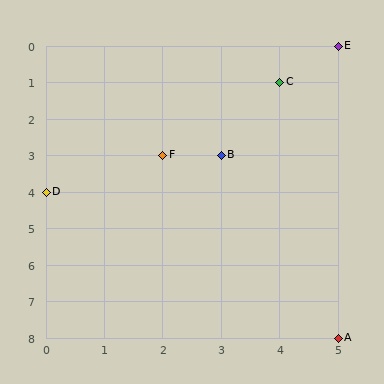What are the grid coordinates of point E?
Point E is at grid coordinates (5, 0).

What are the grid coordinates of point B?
Point B is at grid coordinates (3, 3).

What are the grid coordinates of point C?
Point C is at grid coordinates (4, 1).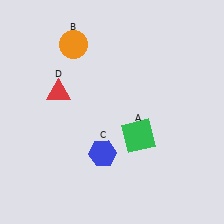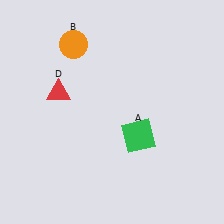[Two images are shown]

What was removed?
The blue hexagon (C) was removed in Image 2.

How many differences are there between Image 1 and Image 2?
There is 1 difference between the two images.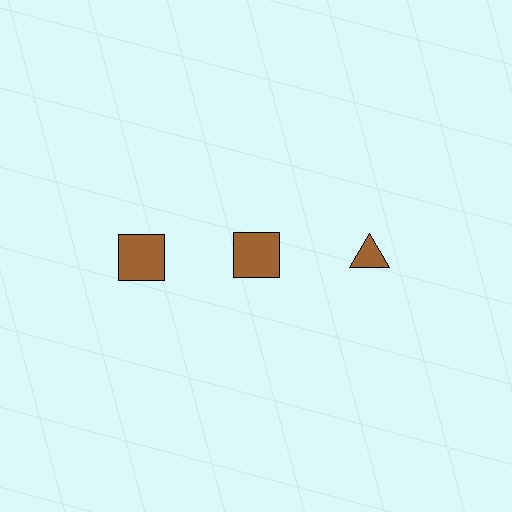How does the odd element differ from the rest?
It has a different shape: triangle instead of square.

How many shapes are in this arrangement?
There are 3 shapes arranged in a grid pattern.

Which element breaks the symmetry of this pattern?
The brown triangle in the top row, center column breaks the symmetry. All other shapes are brown squares.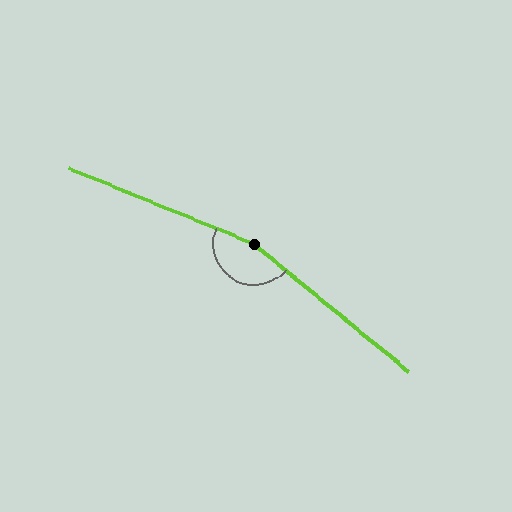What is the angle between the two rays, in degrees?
Approximately 163 degrees.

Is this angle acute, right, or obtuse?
It is obtuse.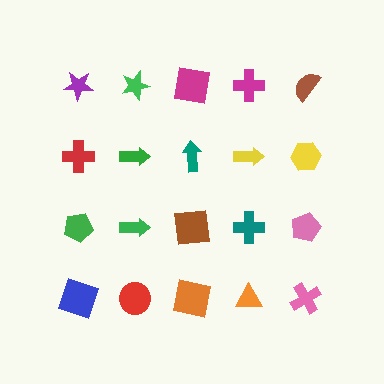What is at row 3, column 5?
A pink pentagon.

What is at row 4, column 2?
A red circle.